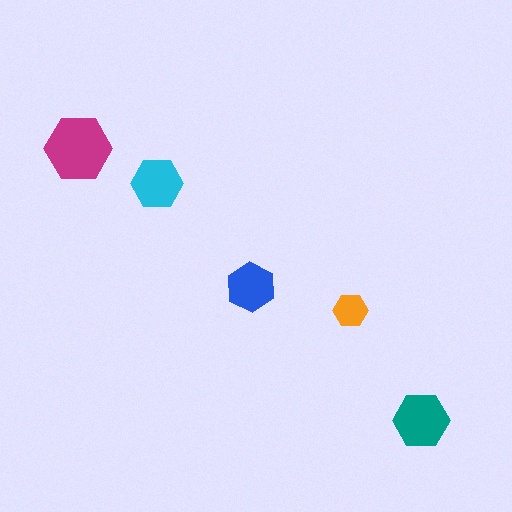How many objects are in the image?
There are 5 objects in the image.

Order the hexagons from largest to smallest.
the magenta one, the teal one, the cyan one, the blue one, the orange one.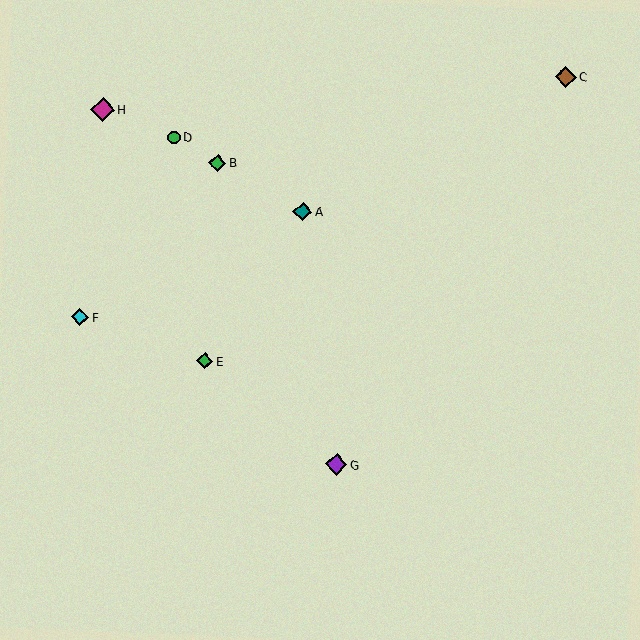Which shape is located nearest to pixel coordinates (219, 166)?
The green diamond (labeled B) at (217, 163) is nearest to that location.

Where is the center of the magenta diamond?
The center of the magenta diamond is at (103, 109).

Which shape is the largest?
The magenta diamond (labeled H) is the largest.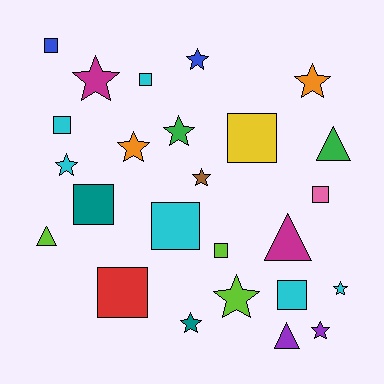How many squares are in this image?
There are 10 squares.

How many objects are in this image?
There are 25 objects.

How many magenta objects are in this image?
There are 2 magenta objects.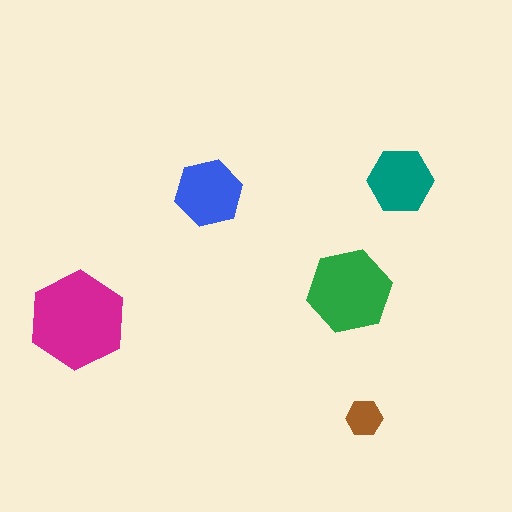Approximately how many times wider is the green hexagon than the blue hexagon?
About 1.5 times wider.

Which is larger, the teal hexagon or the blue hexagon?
The blue one.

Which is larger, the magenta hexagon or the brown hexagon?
The magenta one.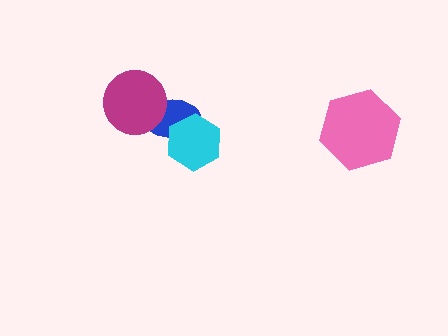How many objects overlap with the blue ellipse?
2 objects overlap with the blue ellipse.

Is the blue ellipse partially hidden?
Yes, it is partially covered by another shape.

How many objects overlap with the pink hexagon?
0 objects overlap with the pink hexagon.